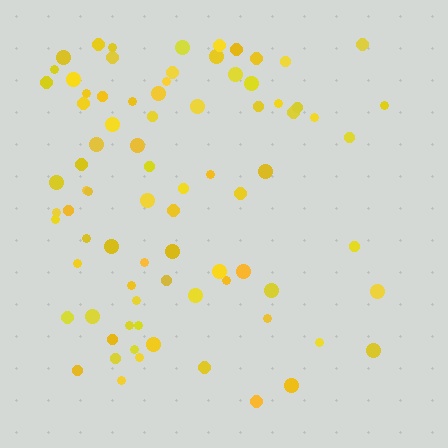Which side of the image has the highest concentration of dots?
The left.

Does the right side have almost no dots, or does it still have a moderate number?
Still a moderate number, just noticeably fewer than the left.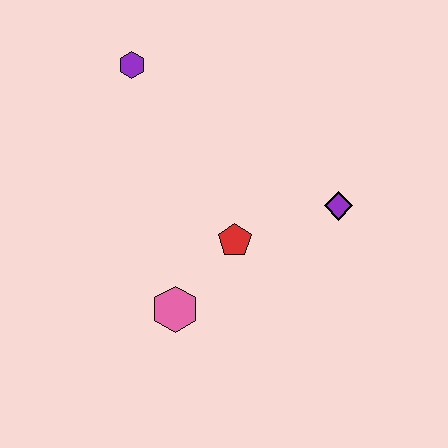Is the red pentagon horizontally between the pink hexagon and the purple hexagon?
No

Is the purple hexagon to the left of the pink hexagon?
Yes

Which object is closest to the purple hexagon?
The red pentagon is closest to the purple hexagon.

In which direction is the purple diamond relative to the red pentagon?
The purple diamond is to the right of the red pentagon.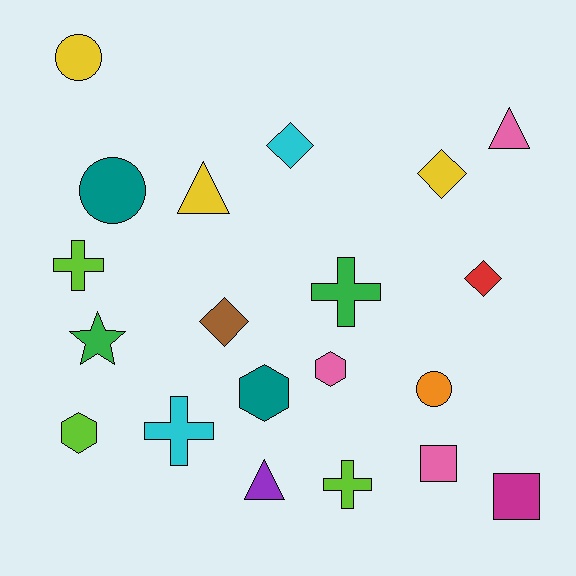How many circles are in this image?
There are 3 circles.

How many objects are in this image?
There are 20 objects.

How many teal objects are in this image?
There are 2 teal objects.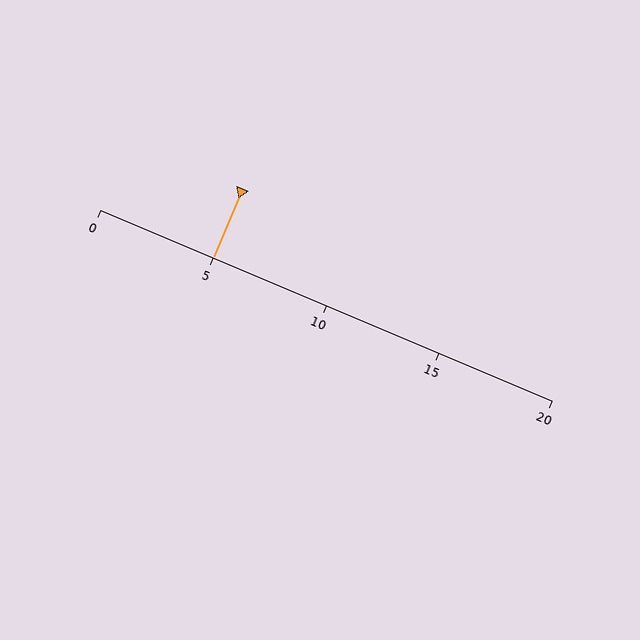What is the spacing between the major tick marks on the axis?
The major ticks are spaced 5 apart.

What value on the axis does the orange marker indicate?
The marker indicates approximately 5.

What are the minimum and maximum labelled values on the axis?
The axis runs from 0 to 20.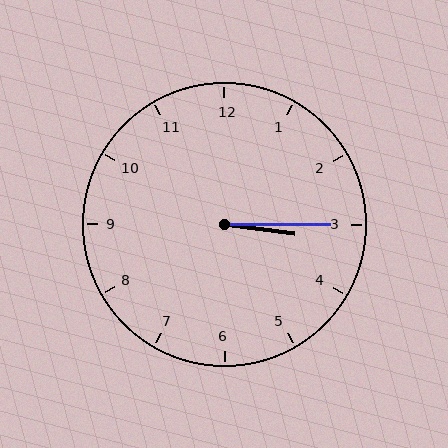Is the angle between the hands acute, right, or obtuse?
It is acute.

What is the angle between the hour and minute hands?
Approximately 8 degrees.